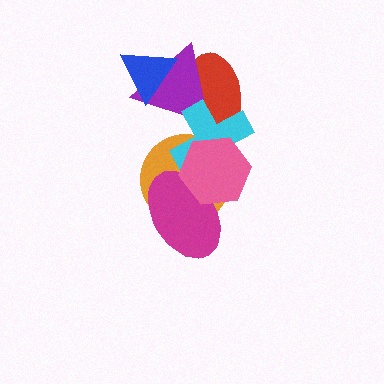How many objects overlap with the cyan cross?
5 objects overlap with the cyan cross.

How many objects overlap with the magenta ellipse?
3 objects overlap with the magenta ellipse.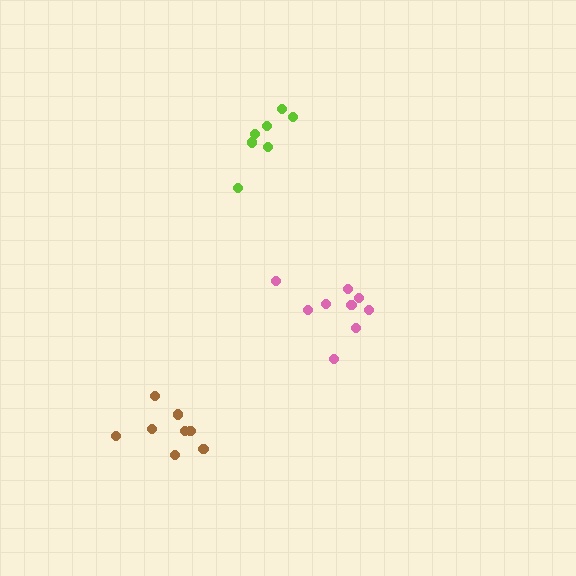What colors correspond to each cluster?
The clusters are colored: pink, lime, brown.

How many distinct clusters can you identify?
There are 3 distinct clusters.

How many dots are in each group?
Group 1: 9 dots, Group 2: 8 dots, Group 3: 8 dots (25 total).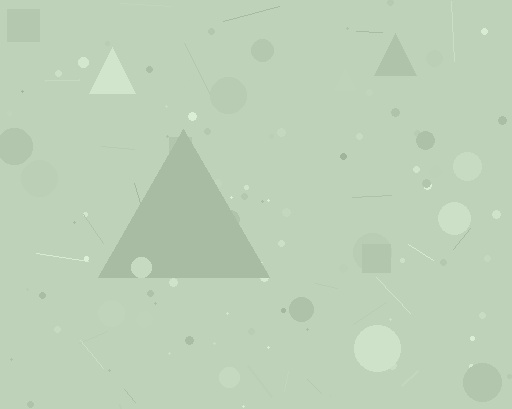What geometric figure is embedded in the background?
A triangle is embedded in the background.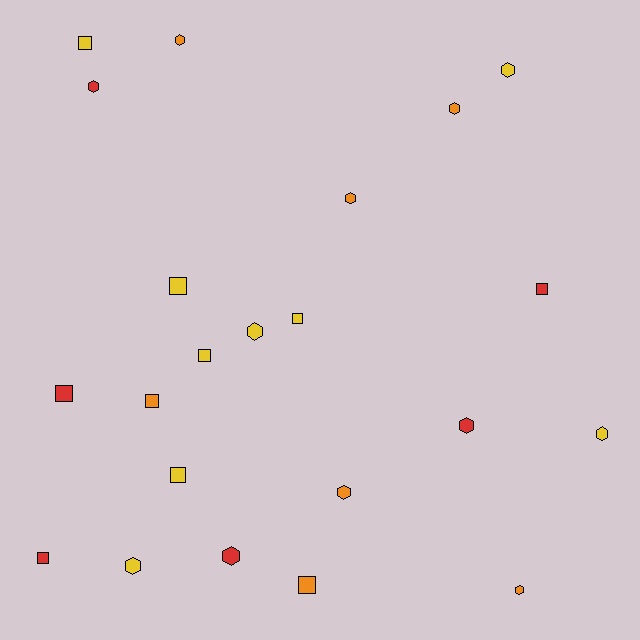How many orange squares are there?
There are 2 orange squares.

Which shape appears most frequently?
Hexagon, with 12 objects.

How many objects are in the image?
There are 22 objects.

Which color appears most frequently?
Yellow, with 9 objects.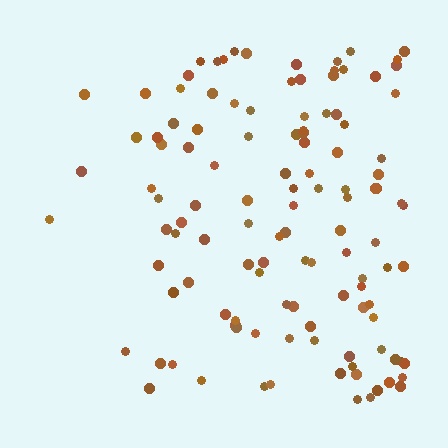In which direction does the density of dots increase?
From left to right, with the right side densest.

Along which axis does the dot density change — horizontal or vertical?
Horizontal.